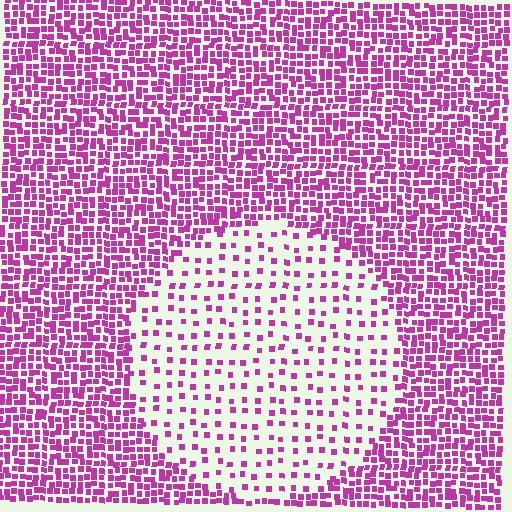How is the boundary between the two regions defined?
The boundary is defined by a change in element density (approximately 3.0x ratio). All elements are the same color, size, and shape.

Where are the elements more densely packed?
The elements are more densely packed outside the circle boundary.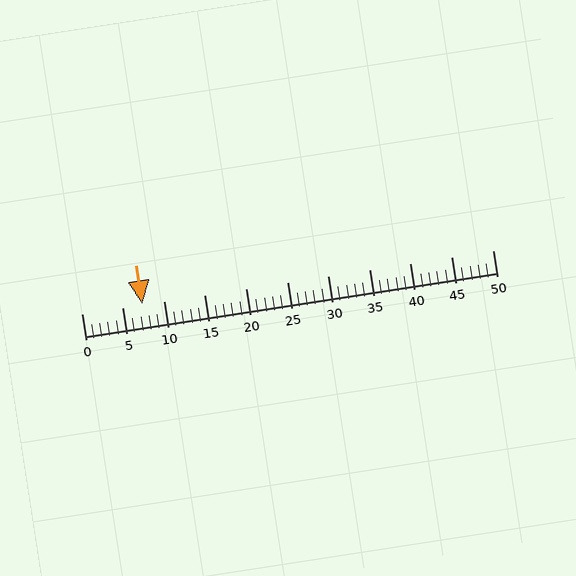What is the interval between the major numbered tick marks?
The major tick marks are spaced 5 units apart.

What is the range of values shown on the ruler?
The ruler shows values from 0 to 50.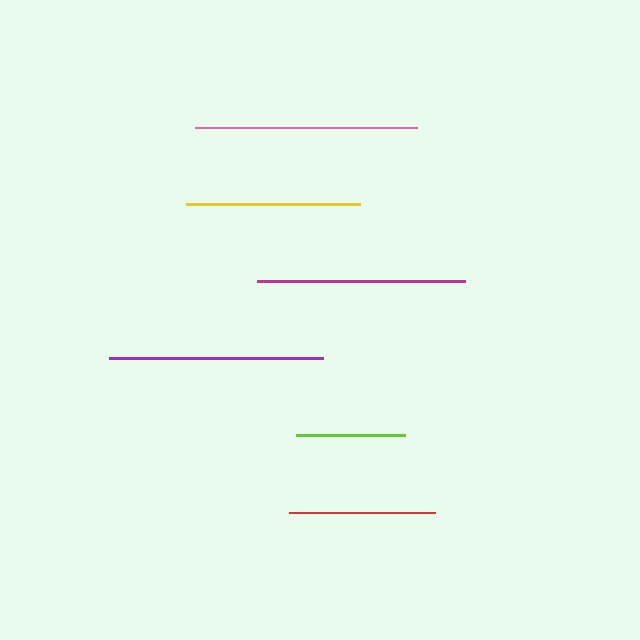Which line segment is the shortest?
The lime line is the shortest at approximately 109 pixels.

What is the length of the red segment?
The red segment is approximately 146 pixels long.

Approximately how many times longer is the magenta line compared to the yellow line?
The magenta line is approximately 1.2 times the length of the yellow line.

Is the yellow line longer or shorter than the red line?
The yellow line is longer than the red line.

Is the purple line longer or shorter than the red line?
The purple line is longer than the red line.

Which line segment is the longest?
The pink line is the longest at approximately 222 pixels.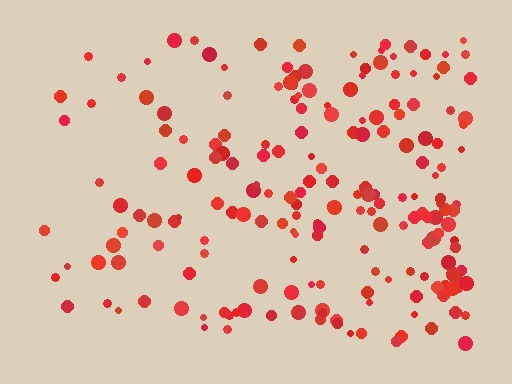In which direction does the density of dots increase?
From left to right, with the right side densest.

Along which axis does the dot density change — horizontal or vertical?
Horizontal.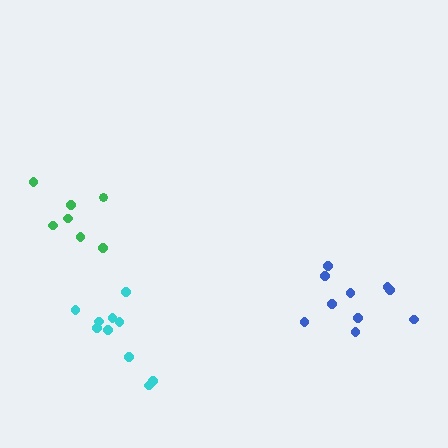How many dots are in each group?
Group 1: 7 dots, Group 2: 10 dots, Group 3: 10 dots (27 total).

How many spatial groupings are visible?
There are 3 spatial groupings.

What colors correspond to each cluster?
The clusters are colored: green, cyan, blue.